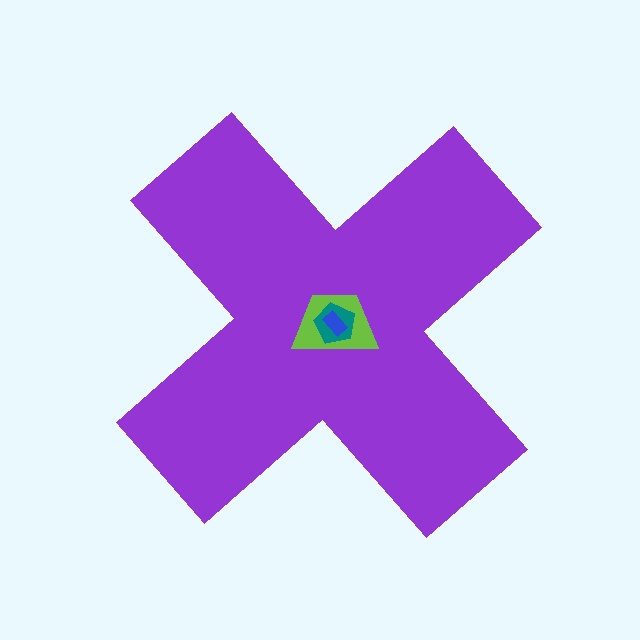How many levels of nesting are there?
4.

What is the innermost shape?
The blue rectangle.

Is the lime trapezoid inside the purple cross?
Yes.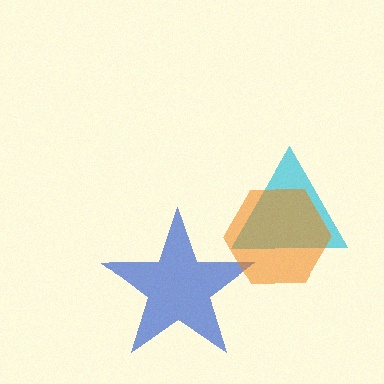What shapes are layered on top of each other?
The layered shapes are: a blue star, a cyan triangle, an orange hexagon.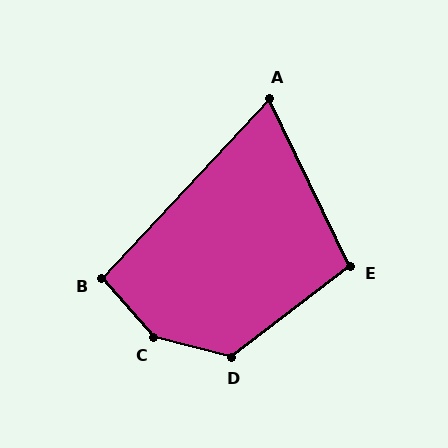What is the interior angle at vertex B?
Approximately 96 degrees (obtuse).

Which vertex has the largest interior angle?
C, at approximately 145 degrees.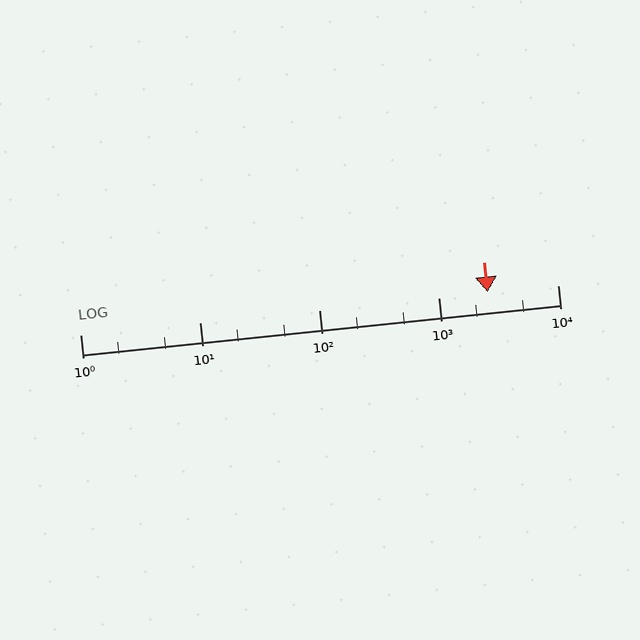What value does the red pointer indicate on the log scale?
The pointer indicates approximately 2600.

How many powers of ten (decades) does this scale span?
The scale spans 4 decades, from 1 to 10000.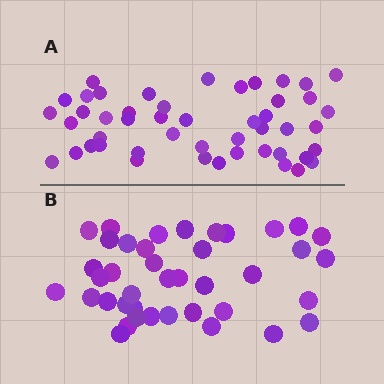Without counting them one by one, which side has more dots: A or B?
Region A (the top region) has more dots.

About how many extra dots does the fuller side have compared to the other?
Region A has roughly 8 or so more dots than region B.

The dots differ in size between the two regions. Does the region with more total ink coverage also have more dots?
No. Region B has more total ink coverage because its dots are larger, but region A actually contains more individual dots. Total area can be misleading — the number of items is what matters here.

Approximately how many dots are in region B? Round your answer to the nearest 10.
About 40 dots.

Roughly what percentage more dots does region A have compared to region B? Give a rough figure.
About 20% more.